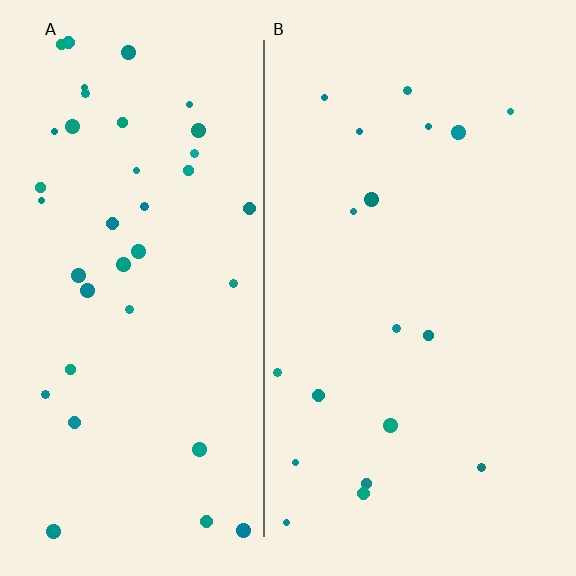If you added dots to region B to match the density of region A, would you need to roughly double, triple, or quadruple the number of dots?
Approximately double.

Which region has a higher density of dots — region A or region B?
A (the left).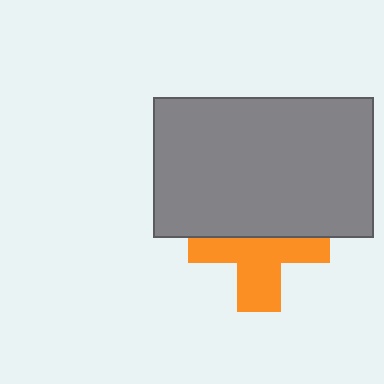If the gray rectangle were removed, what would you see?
You would see the complete orange cross.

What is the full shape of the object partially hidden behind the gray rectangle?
The partially hidden object is an orange cross.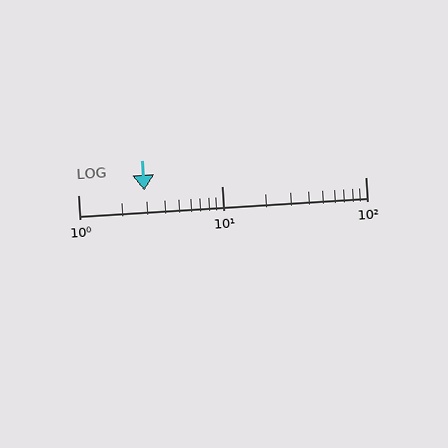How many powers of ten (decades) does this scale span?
The scale spans 2 decades, from 1 to 100.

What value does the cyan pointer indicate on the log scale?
The pointer indicates approximately 2.9.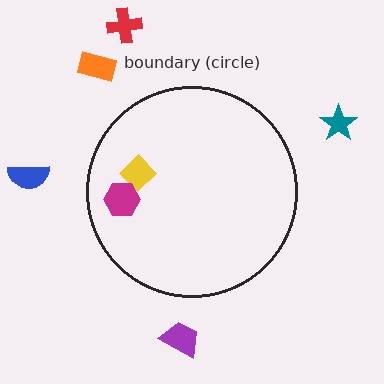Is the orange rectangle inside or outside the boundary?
Outside.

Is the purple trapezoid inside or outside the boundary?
Outside.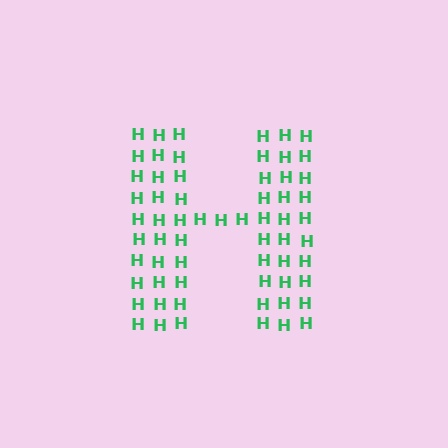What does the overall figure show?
The overall figure shows the letter H.